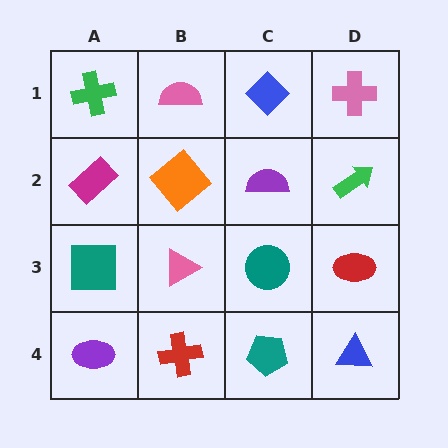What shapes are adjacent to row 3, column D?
A green arrow (row 2, column D), a blue triangle (row 4, column D), a teal circle (row 3, column C).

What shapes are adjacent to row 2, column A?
A green cross (row 1, column A), a teal square (row 3, column A), an orange diamond (row 2, column B).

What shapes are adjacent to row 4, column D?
A red ellipse (row 3, column D), a teal pentagon (row 4, column C).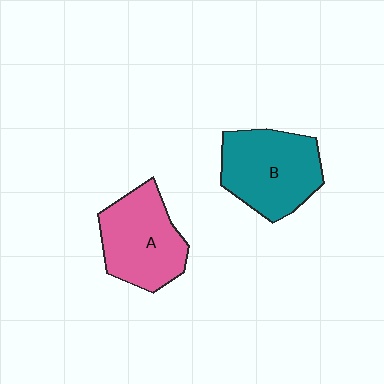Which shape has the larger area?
Shape B (teal).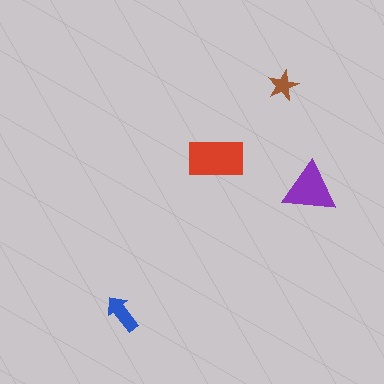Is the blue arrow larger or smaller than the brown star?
Larger.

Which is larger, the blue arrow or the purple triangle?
The purple triangle.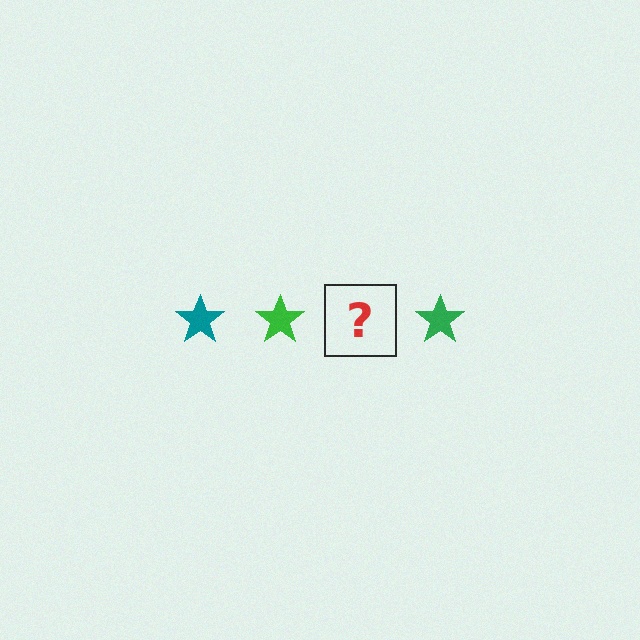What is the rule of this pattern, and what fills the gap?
The rule is that the pattern cycles through teal, green stars. The gap should be filled with a teal star.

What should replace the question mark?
The question mark should be replaced with a teal star.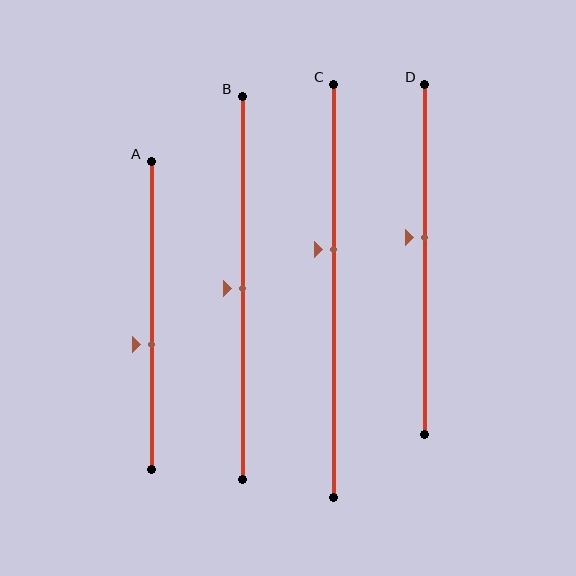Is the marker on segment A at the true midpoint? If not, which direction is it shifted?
No, the marker on segment A is shifted downward by about 9% of the segment length.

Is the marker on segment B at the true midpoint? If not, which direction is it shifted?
Yes, the marker on segment B is at the true midpoint.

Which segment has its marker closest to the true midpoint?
Segment B has its marker closest to the true midpoint.